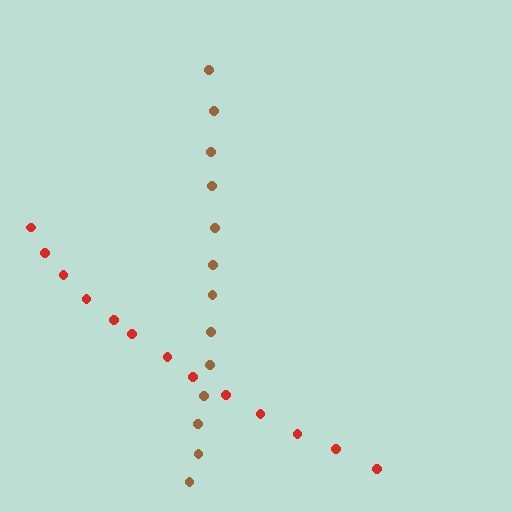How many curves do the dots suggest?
There are 2 distinct paths.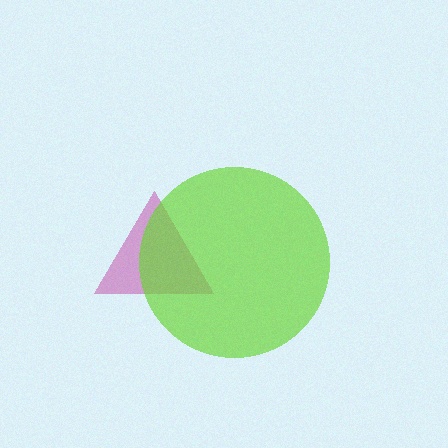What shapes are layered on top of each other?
The layered shapes are: a magenta triangle, a lime circle.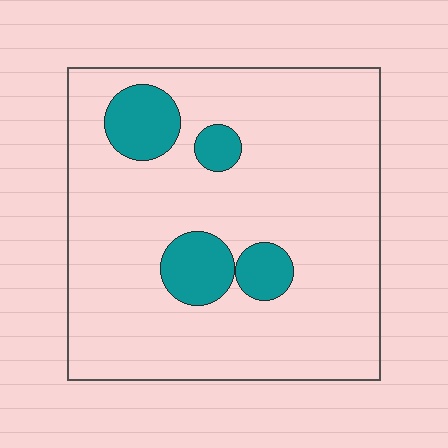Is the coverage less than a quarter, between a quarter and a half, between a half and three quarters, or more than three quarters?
Less than a quarter.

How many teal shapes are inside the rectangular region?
4.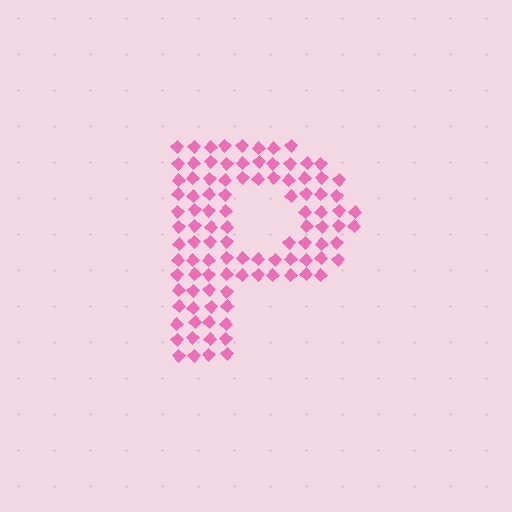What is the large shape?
The large shape is the letter P.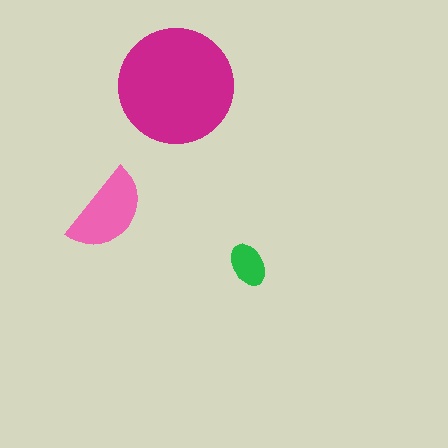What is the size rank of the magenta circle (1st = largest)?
1st.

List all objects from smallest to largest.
The green ellipse, the pink semicircle, the magenta circle.